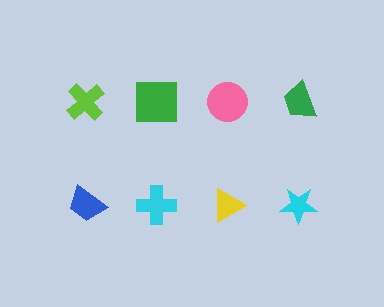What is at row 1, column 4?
A green trapezoid.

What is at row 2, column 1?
A blue trapezoid.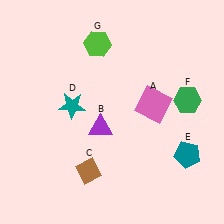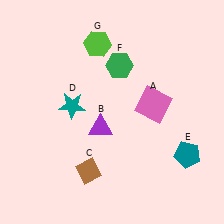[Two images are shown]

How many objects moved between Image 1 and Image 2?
1 object moved between the two images.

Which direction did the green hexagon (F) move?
The green hexagon (F) moved left.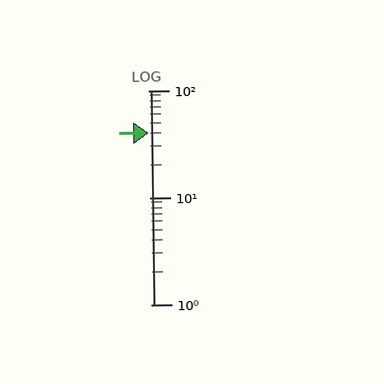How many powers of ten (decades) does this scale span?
The scale spans 2 decades, from 1 to 100.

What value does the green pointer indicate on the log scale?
The pointer indicates approximately 40.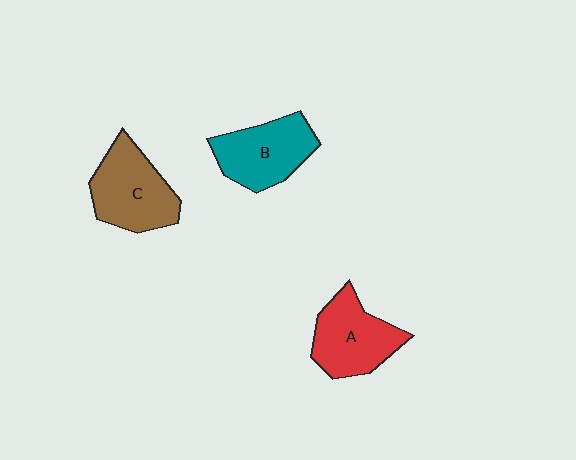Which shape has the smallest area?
Shape A (red).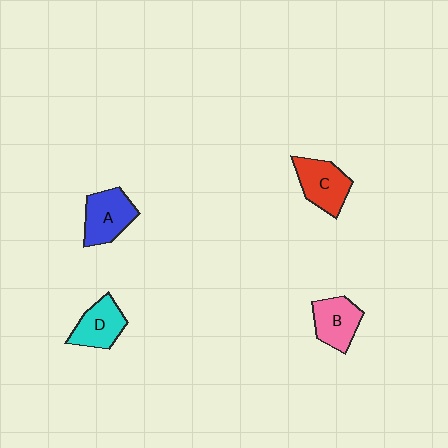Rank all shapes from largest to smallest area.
From largest to smallest: C (red), A (blue), B (pink), D (cyan).